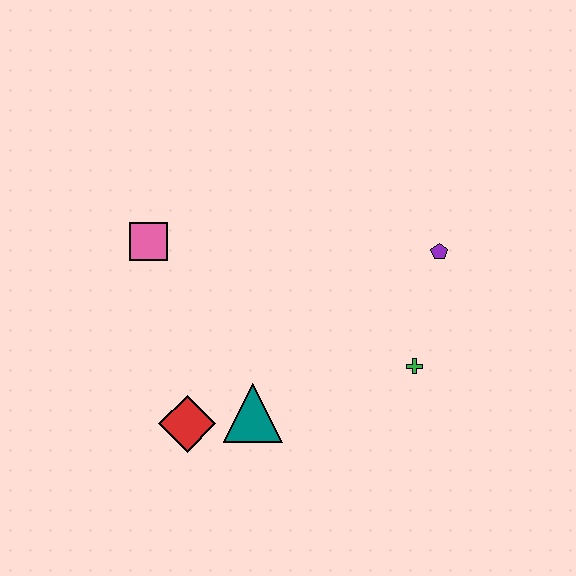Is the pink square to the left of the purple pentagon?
Yes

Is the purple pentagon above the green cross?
Yes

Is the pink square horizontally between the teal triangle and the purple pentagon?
No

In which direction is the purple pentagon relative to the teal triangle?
The purple pentagon is to the right of the teal triangle.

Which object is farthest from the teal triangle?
The purple pentagon is farthest from the teal triangle.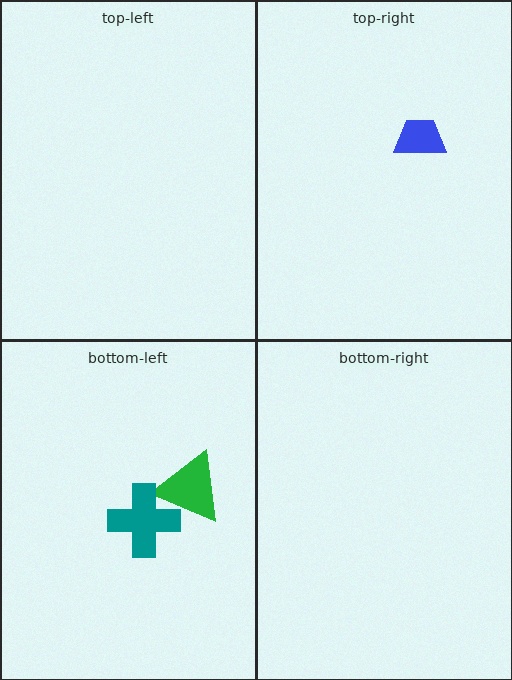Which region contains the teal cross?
The bottom-left region.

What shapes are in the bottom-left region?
The green triangle, the teal cross.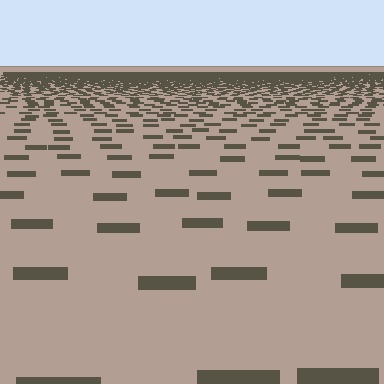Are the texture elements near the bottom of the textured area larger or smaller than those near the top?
Larger. Near the bottom, elements are closer to the viewer and appear at a bigger on-screen size.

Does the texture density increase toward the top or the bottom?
Density increases toward the top.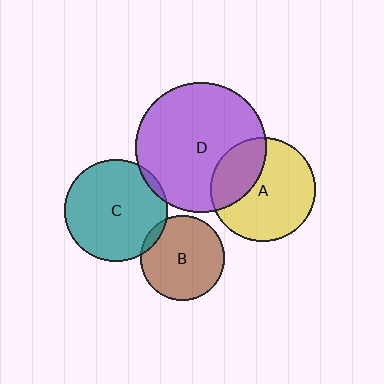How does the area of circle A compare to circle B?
Approximately 1.5 times.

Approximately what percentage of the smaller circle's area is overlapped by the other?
Approximately 5%.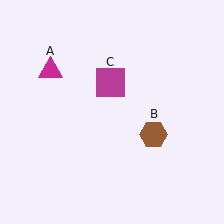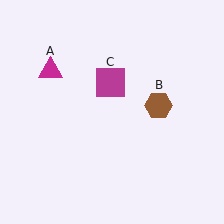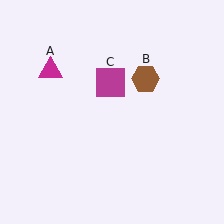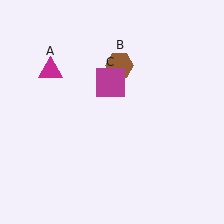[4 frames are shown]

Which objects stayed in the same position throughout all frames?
Magenta triangle (object A) and magenta square (object C) remained stationary.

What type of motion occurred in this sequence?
The brown hexagon (object B) rotated counterclockwise around the center of the scene.